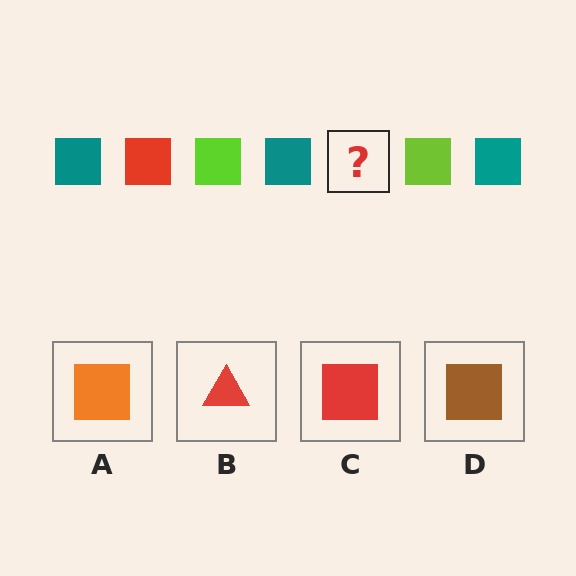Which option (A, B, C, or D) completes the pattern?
C.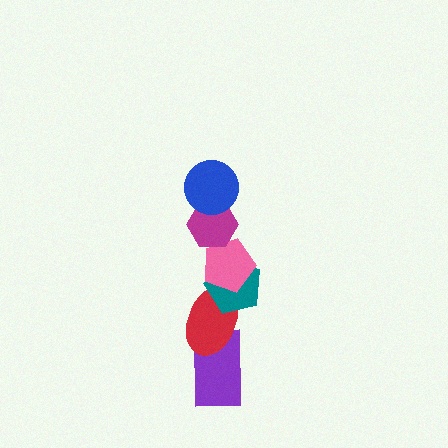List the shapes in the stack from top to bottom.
From top to bottom: the blue circle, the magenta hexagon, the pink pentagon, the teal pentagon, the red ellipse, the purple rectangle.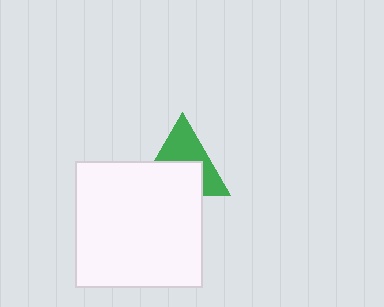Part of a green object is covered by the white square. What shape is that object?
It is a triangle.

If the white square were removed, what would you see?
You would see the complete green triangle.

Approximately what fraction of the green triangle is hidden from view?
Roughly 50% of the green triangle is hidden behind the white square.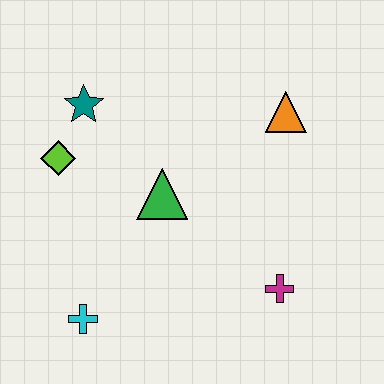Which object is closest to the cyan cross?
The green triangle is closest to the cyan cross.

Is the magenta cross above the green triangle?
No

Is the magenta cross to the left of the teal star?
No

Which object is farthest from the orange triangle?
The cyan cross is farthest from the orange triangle.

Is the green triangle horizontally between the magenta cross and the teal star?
Yes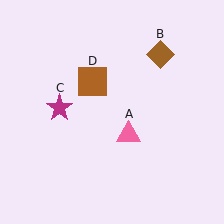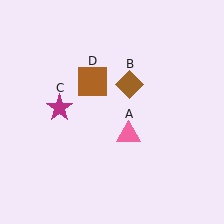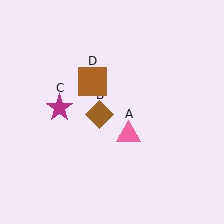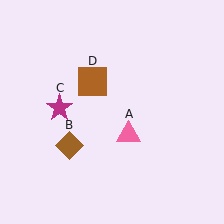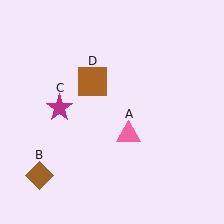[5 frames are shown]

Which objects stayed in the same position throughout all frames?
Pink triangle (object A) and magenta star (object C) and brown square (object D) remained stationary.